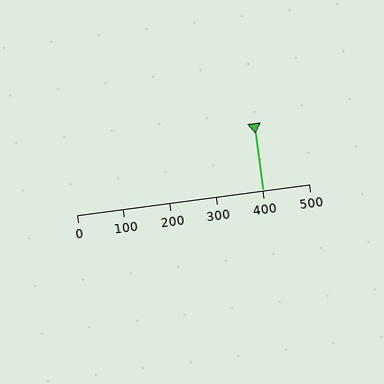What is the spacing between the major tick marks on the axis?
The major ticks are spaced 100 apart.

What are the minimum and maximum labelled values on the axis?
The axis runs from 0 to 500.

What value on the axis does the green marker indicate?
The marker indicates approximately 400.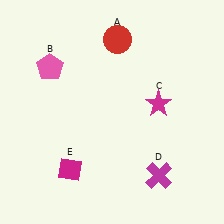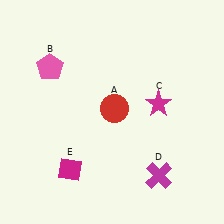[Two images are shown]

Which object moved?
The red circle (A) moved down.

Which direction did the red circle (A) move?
The red circle (A) moved down.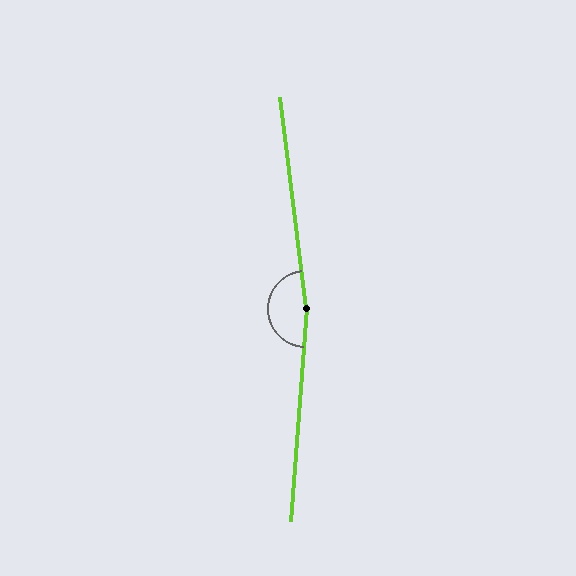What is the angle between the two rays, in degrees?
Approximately 169 degrees.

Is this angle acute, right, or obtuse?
It is obtuse.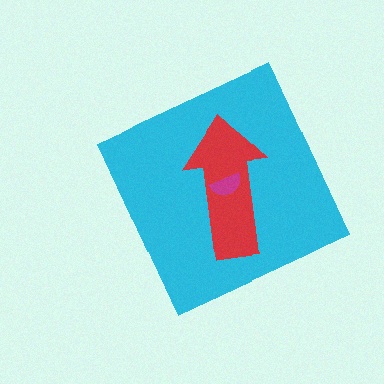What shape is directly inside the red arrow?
The magenta semicircle.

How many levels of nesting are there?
3.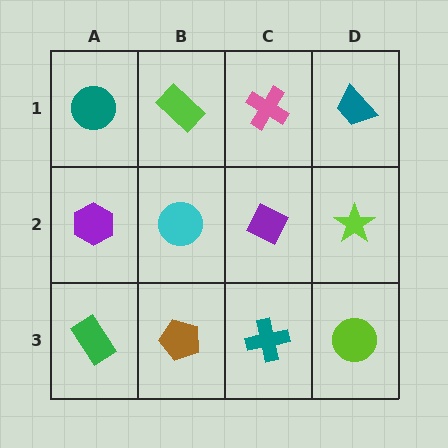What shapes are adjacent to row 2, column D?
A teal trapezoid (row 1, column D), a lime circle (row 3, column D), a purple diamond (row 2, column C).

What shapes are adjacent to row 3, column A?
A purple hexagon (row 2, column A), a brown pentagon (row 3, column B).